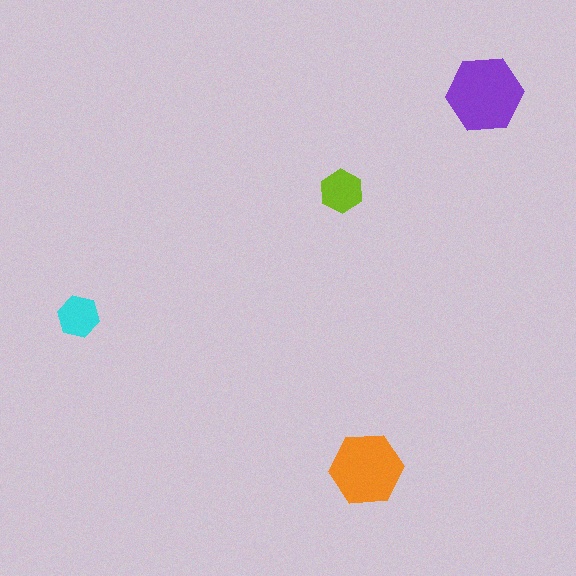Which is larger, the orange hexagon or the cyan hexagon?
The orange one.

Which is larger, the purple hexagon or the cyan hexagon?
The purple one.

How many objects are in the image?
There are 4 objects in the image.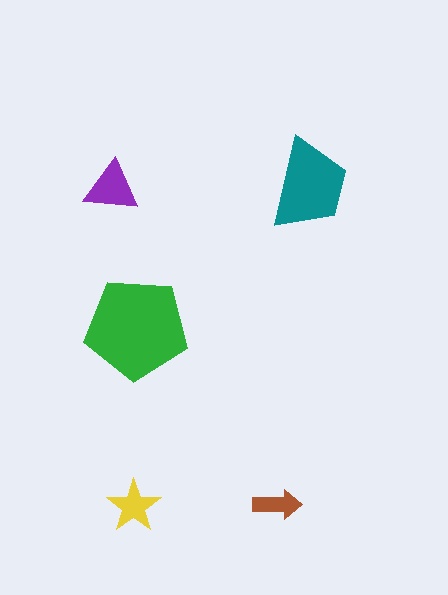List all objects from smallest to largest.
The brown arrow, the yellow star, the purple triangle, the teal trapezoid, the green pentagon.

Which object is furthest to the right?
The teal trapezoid is rightmost.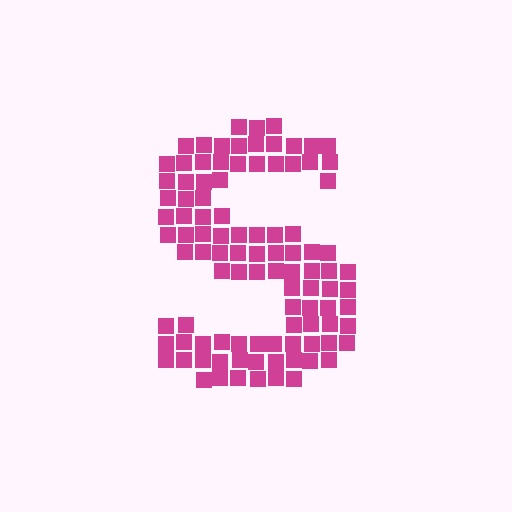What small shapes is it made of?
It is made of small squares.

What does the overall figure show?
The overall figure shows the letter S.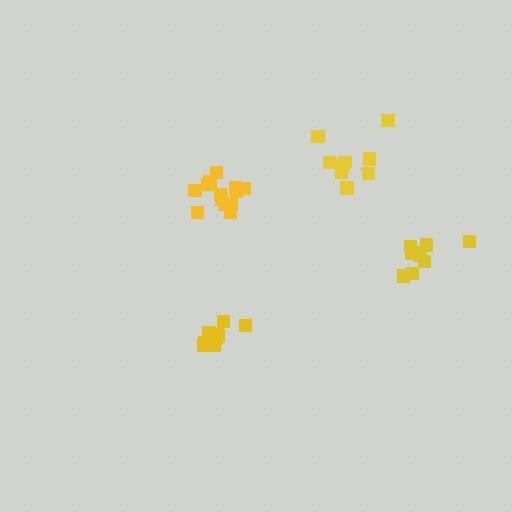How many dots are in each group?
Group 1: 9 dots, Group 2: 13 dots, Group 3: 10 dots, Group 4: 9 dots (41 total).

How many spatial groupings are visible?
There are 4 spatial groupings.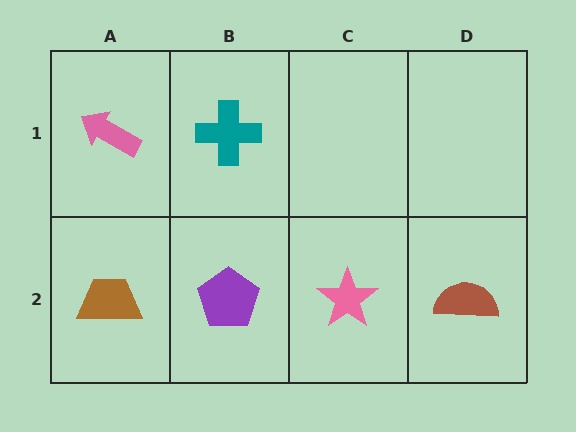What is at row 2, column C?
A pink star.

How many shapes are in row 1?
2 shapes.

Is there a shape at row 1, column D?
No, that cell is empty.